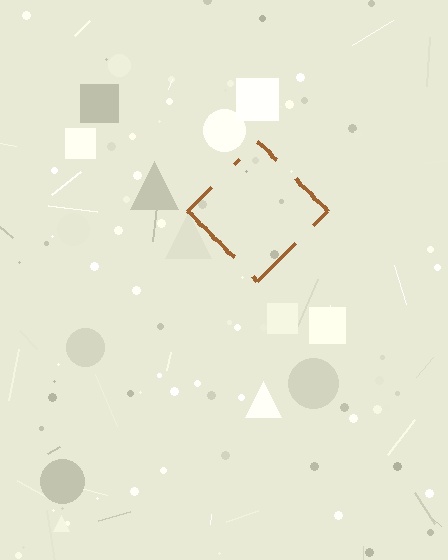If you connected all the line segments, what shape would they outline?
They would outline a diamond.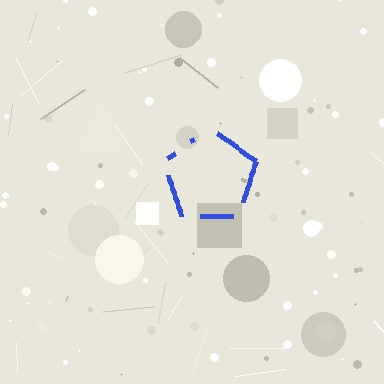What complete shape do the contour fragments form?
The contour fragments form a pentagon.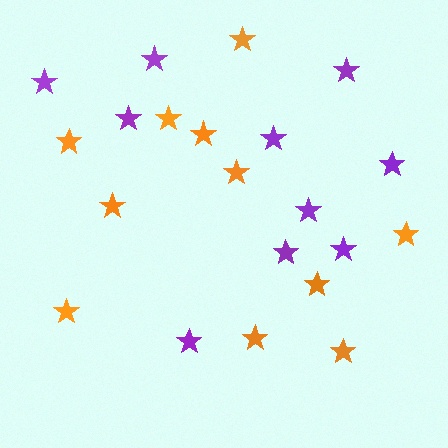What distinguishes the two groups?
There are 2 groups: one group of orange stars (11) and one group of purple stars (10).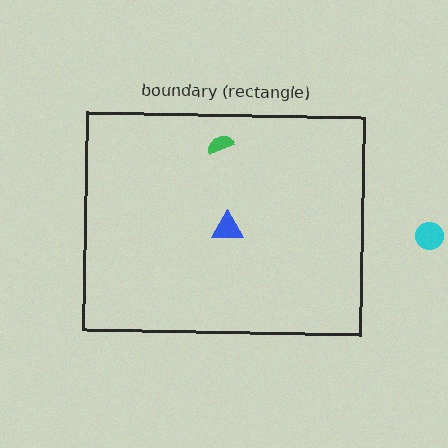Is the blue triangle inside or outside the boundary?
Inside.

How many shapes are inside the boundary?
2 inside, 1 outside.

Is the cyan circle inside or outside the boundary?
Outside.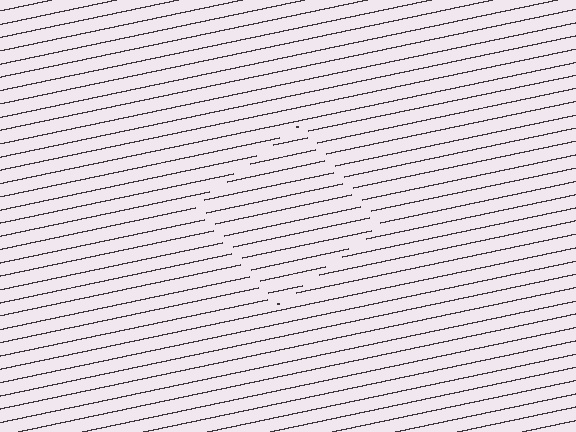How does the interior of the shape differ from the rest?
The interior of the shape contains the same grating, shifted by half a period — the contour is defined by the phase discontinuity where line-ends from the inner and outer gratings abut.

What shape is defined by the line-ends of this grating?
An illusory square. The interior of the shape contains the same grating, shifted by half a period — the contour is defined by the phase discontinuity where line-ends from the inner and outer gratings abut.